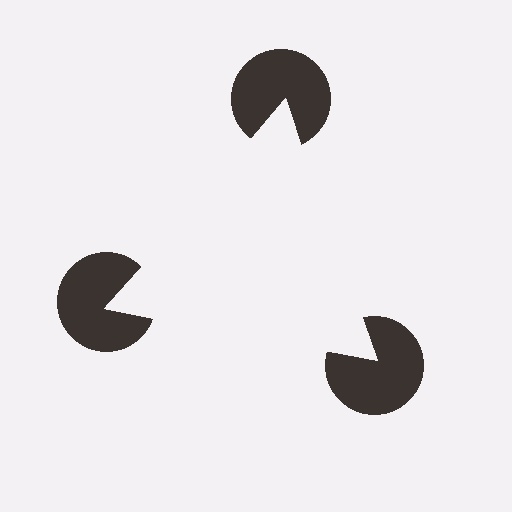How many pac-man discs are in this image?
There are 3 — one at each vertex of the illusory triangle.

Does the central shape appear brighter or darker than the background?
It typically appears slightly brighter than the background, even though no actual brightness change is drawn.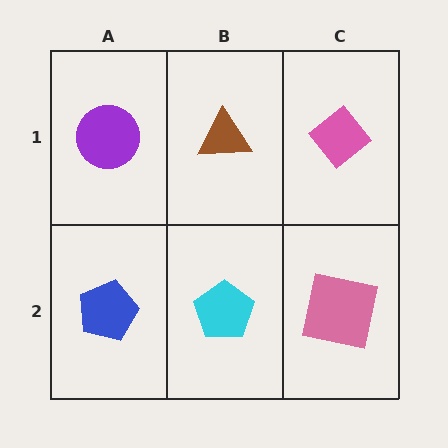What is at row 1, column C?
A pink diamond.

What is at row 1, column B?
A brown triangle.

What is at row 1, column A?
A purple circle.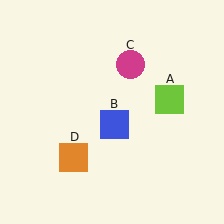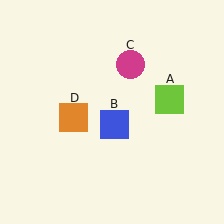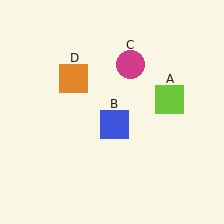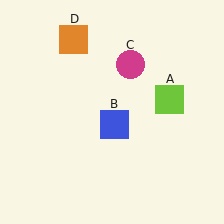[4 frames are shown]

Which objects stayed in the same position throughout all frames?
Lime square (object A) and blue square (object B) and magenta circle (object C) remained stationary.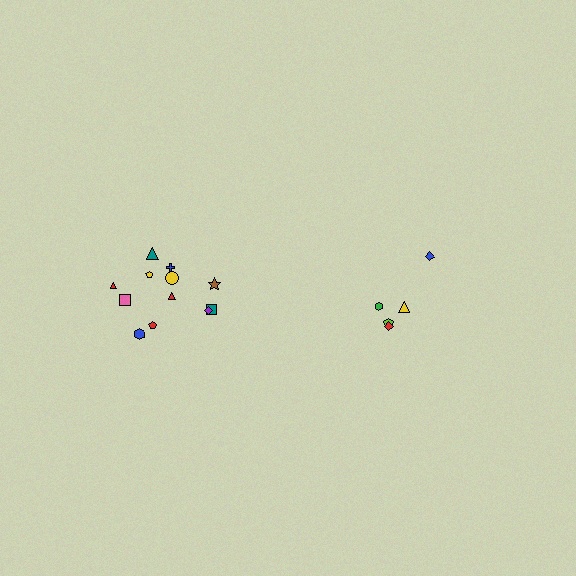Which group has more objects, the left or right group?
The left group.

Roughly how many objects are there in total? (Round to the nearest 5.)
Roughly 15 objects in total.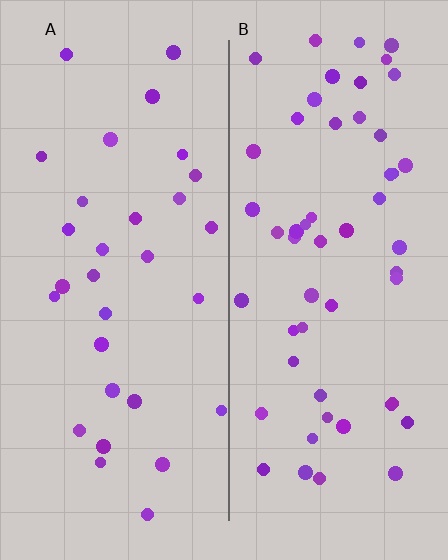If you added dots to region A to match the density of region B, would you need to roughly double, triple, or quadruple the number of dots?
Approximately double.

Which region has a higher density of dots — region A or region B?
B (the right).